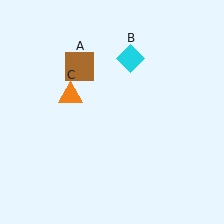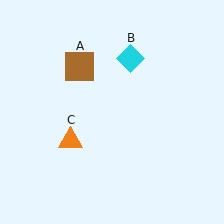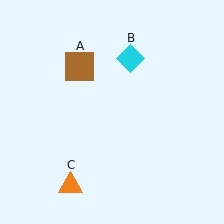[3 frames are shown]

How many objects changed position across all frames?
1 object changed position: orange triangle (object C).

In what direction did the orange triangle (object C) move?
The orange triangle (object C) moved down.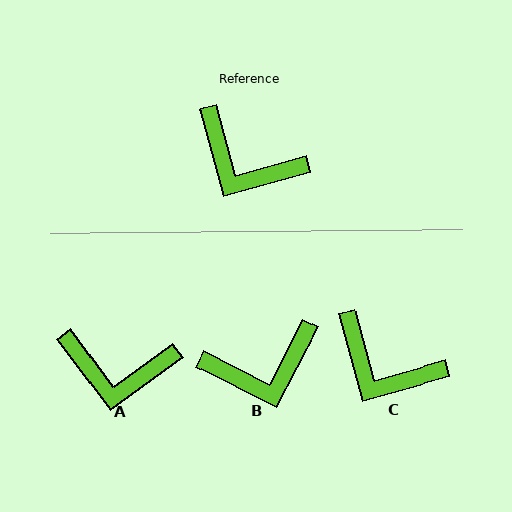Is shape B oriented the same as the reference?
No, it is off by about 48 degrees.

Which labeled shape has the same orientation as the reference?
C.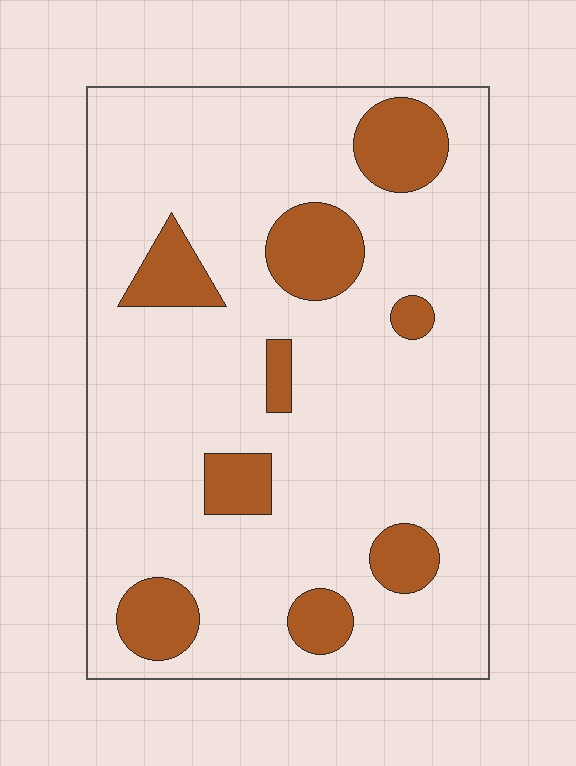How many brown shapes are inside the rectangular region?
9.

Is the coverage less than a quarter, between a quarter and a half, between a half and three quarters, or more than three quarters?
Less than a quarter.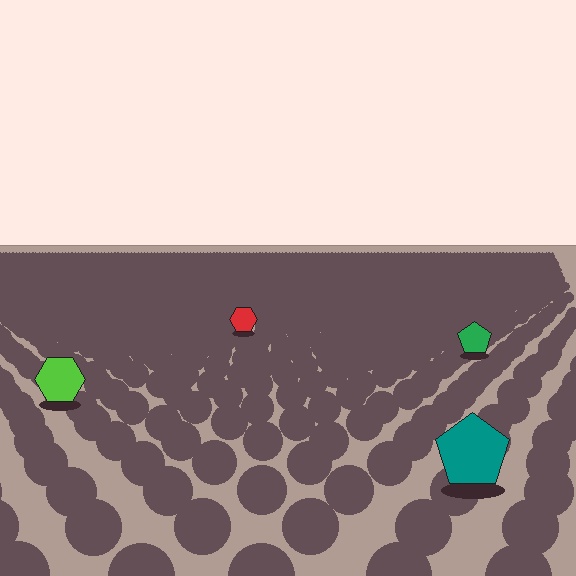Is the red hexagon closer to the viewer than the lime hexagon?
No. The lime hexagon is closer — you can tell from the texture gradient: the ground texture is coarser near it.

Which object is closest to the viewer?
The teal pentagon is closest. The texture marks near it are larger and more spread out.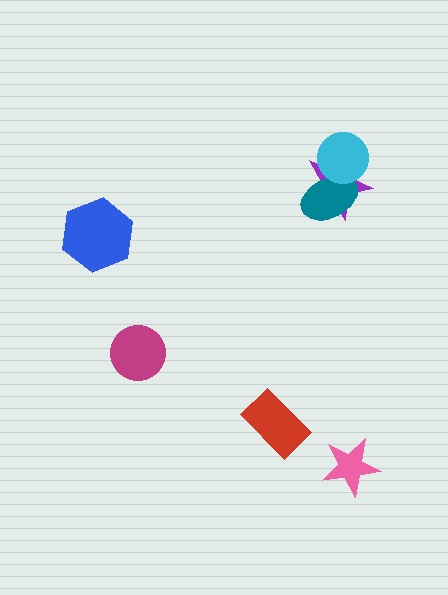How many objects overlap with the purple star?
2 objects overlap with the purple star.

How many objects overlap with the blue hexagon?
0 objects overlap with the blue hexagon.